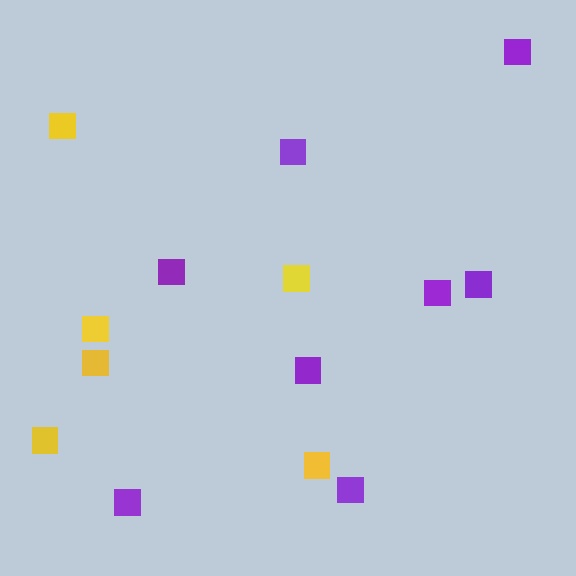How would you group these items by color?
There are 2 groups: one group of yellow squares (6) and one group of purple squares (8).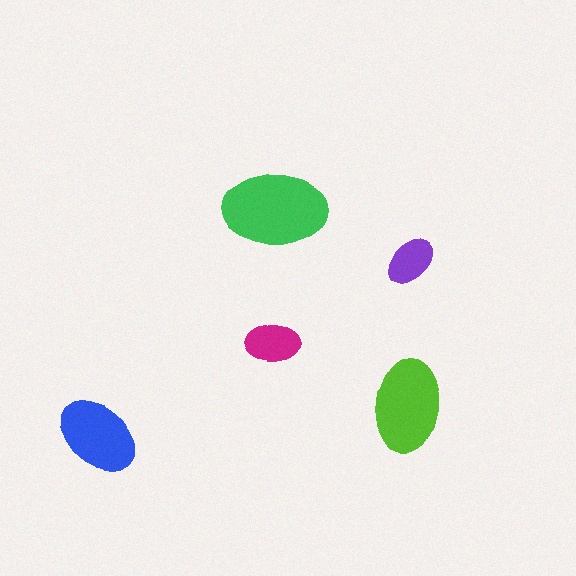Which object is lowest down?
The blue ellipse is bottommost.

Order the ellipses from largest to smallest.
the green one, the lime one, the blue one, the magenta one, the purple one.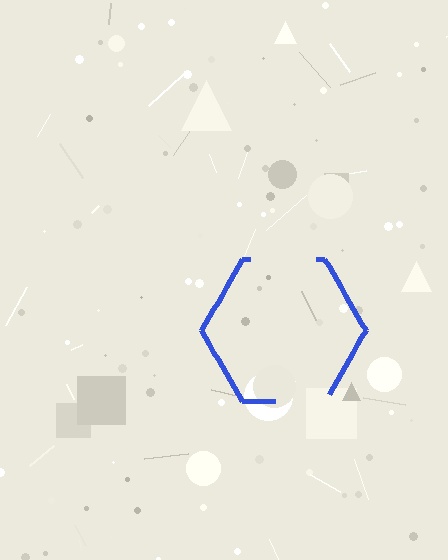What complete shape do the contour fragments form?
The contour fragments form a hexagon.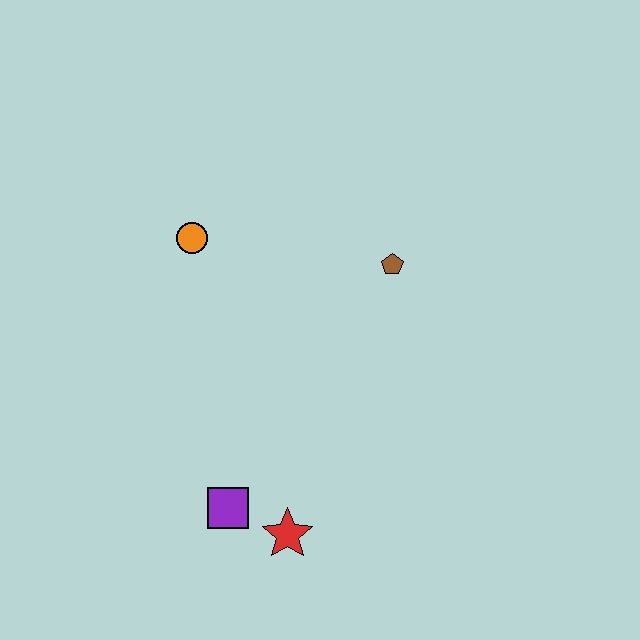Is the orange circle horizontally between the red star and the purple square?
No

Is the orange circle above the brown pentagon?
Yes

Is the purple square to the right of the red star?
No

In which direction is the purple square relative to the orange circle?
The purple square is below the orange circle.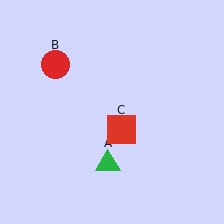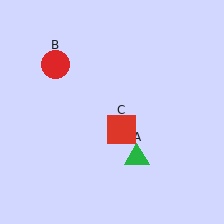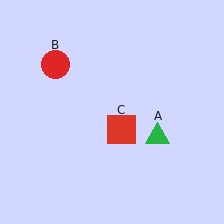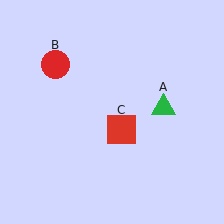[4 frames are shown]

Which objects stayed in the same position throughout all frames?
Red circle (object B) and red square (object C) remained stationary.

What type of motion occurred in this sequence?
The green triangle (object A) rotated counterclockwise around the center of the scene.